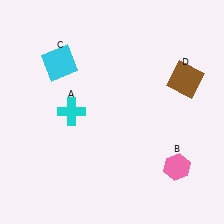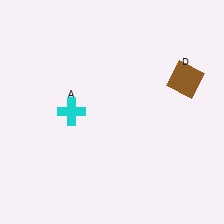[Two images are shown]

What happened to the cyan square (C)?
The cyan square (C) was removed in Image 2. It was in the top-left area of Image 1.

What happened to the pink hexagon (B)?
The pink hexagon (B) was removed in Image 2. It was in the bottom-right area of Image 1.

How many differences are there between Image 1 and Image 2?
There are 2 differences between the two images.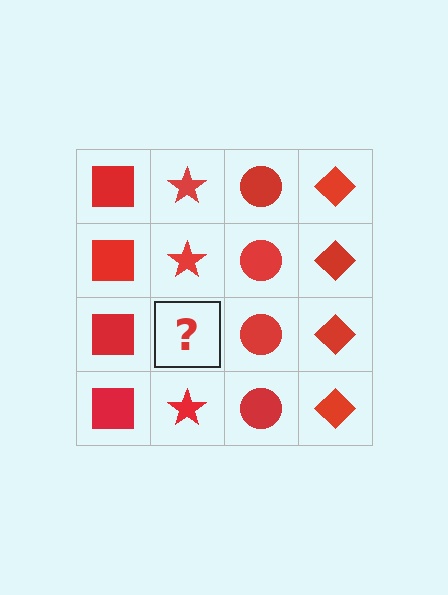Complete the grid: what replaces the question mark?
The question mark should be replaced with a red star.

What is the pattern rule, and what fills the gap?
The rule is that each column has a consistent shape. The gap should be filled with a red star.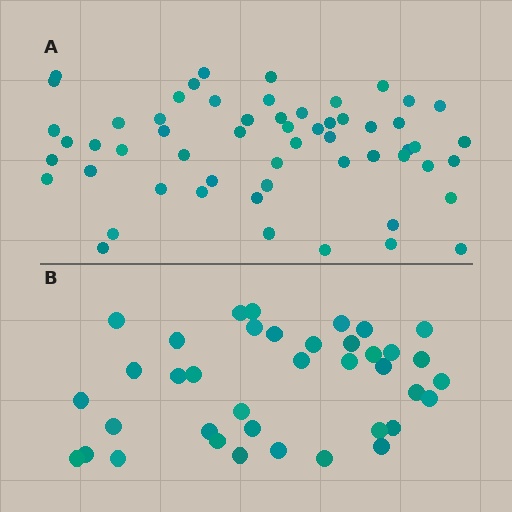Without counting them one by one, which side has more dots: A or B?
Region A (the top region) has more dots.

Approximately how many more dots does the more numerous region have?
Region A has approximately 20 more dots than region B.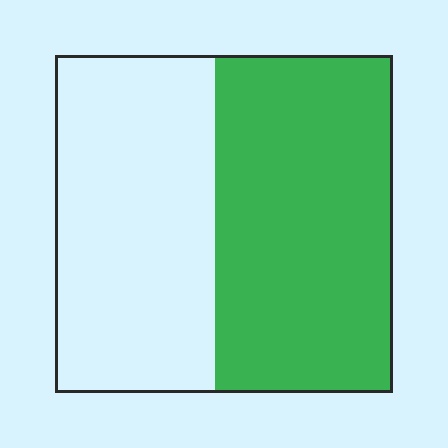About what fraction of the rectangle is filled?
About one half (1/2).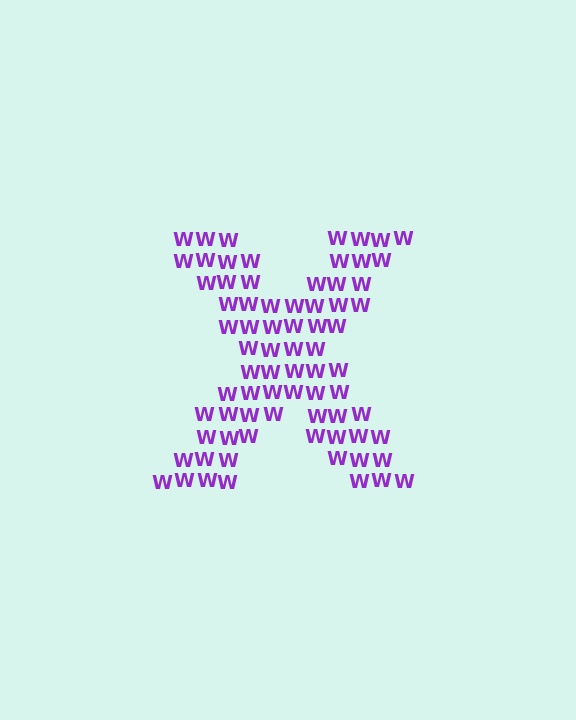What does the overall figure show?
The overall figure shows the letter X.